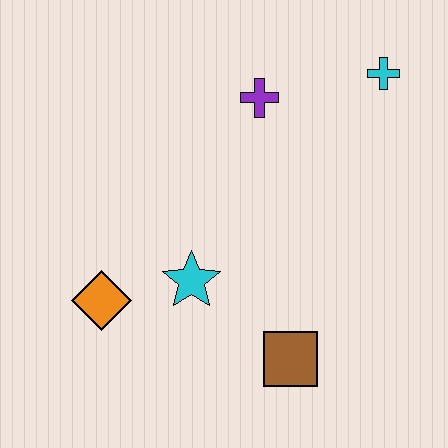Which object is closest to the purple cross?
The cyan cross is closest to the purple cross.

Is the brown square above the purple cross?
No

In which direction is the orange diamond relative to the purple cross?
The orange diamond is below the purple cross.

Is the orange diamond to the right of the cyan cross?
No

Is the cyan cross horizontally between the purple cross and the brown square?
No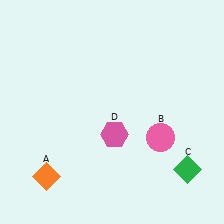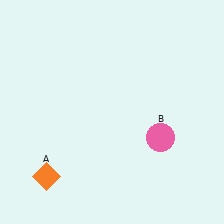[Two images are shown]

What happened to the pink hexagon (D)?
The pink hexagon (D) was removed in Image 2. It was in the bottom-right area of Image 1.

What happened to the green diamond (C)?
The green diamond (C) was removed in Image 2. It was in the bottom-right area of Image 1.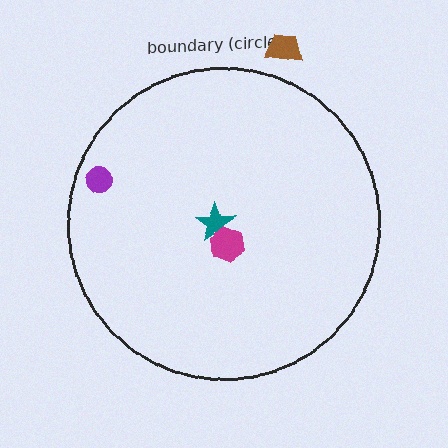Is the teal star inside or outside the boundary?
Inside.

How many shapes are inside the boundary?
3 inside, 1 outside.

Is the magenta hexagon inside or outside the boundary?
Inside.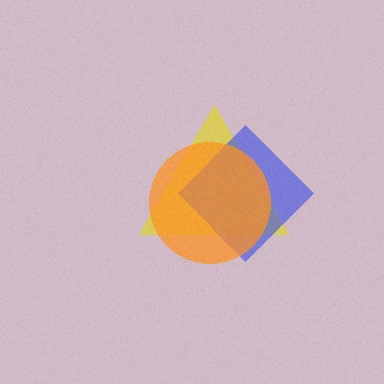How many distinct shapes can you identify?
There are 3 distinct shapes: a yellow triangle, a blue diamond, an orange circle.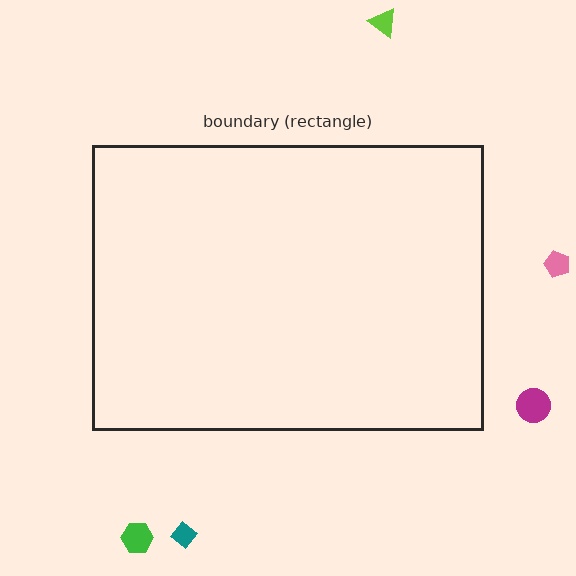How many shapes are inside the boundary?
0 inside, 5 outside.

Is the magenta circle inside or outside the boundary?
Outside.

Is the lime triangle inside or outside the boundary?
Outside.